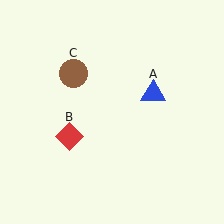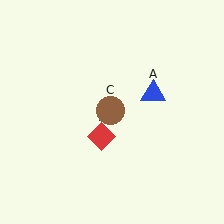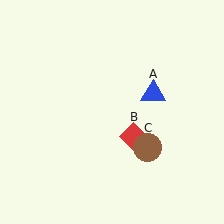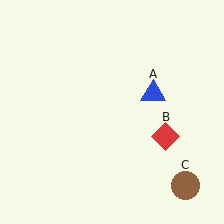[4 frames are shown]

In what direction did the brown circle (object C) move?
The brown circle (object C) moved down and to the right.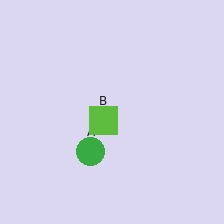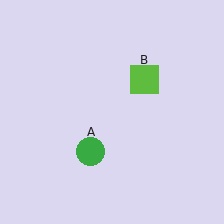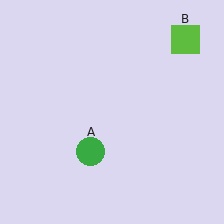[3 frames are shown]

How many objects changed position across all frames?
1 object changed position: lime square (object B).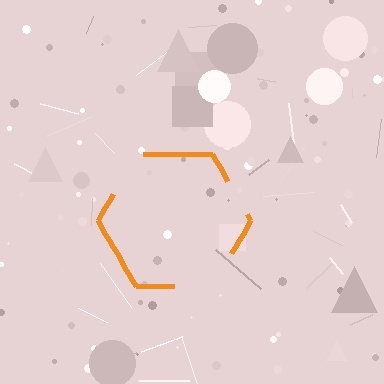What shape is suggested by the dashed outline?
The dashed outline suggests a hexagon.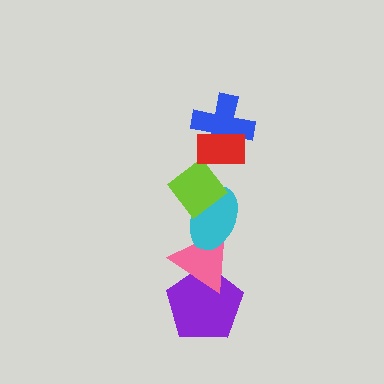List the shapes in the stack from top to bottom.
From top to bottom: the red rectangle, the blue cross, the lime diamond, the cyan ellipse, the pink triangle, the purple pentagon.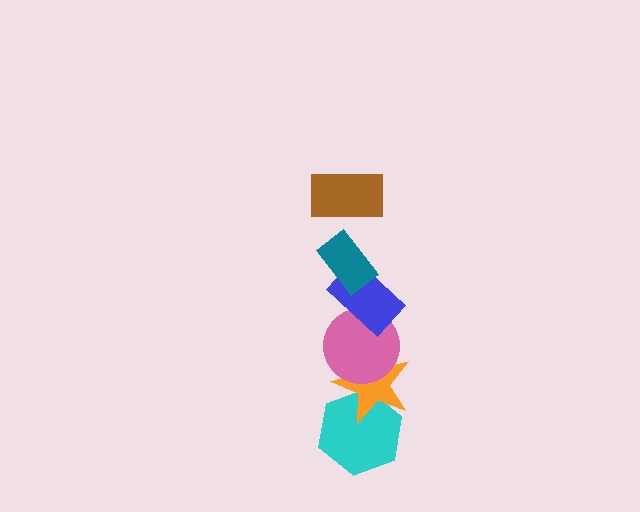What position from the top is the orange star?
The orange star is 5th from the top.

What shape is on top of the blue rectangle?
The teal rectangle is on top of the blue rectangle.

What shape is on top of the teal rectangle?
The brown rectangle is on top of the teal rectangle.